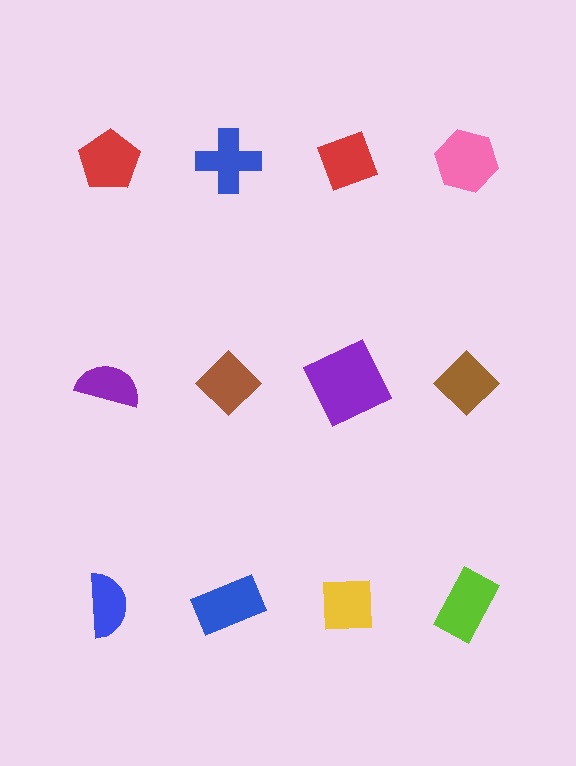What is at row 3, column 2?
A blue rectangle.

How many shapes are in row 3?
4 shapes.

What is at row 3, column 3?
A yellow square.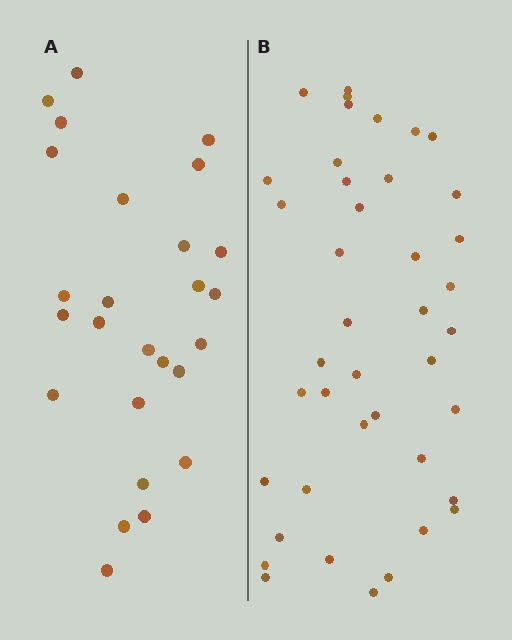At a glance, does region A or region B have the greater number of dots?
Region B (the right region) has more dots.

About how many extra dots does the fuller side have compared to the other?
Region B has approximately 15 more dots than region A.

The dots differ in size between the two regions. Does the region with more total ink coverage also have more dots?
No. Region A has more total ink coverage because its dots are larger, but region B actually contains more individual dots. Total area can be misleading — the number of items is what matters here.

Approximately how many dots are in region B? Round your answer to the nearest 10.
About 40 dots. (The exact count is 41, which rounds to 40.)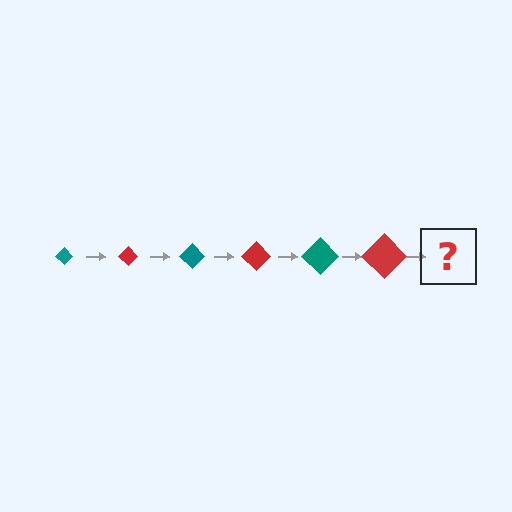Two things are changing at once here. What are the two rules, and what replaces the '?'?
The two rules are that the diamond grows larger each step and the color cycles through teal and red. The '?' should be a teal diamond, larger than the previous one.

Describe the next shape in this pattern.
It should be a teal diamond, larger than the previous one.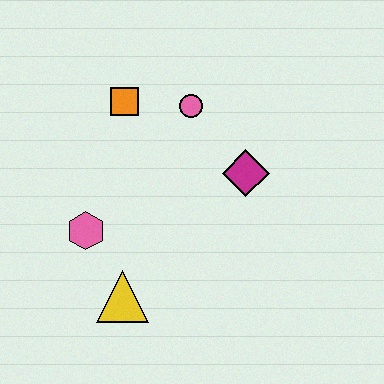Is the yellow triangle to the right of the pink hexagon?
Yes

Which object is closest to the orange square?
The pink circle is closest to the orange square.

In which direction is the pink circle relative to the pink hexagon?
The pink circle is above the pink hexagon.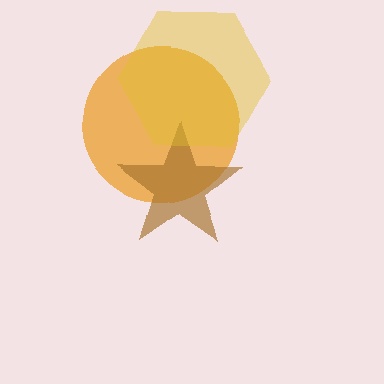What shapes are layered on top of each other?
The layered shapes are: an orange circle, a brown star, a yellow hexagon.